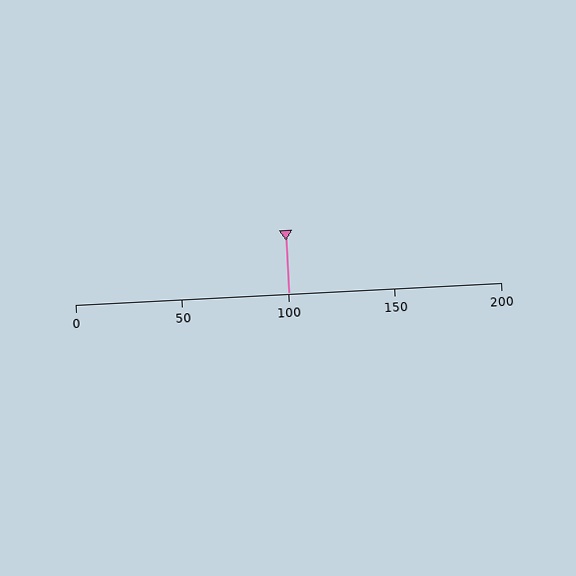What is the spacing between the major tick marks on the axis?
The major ticks are spaced 50 apart.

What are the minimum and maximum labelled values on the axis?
The axis runs from 0 to 200.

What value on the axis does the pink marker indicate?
The marker indicates approximately 100.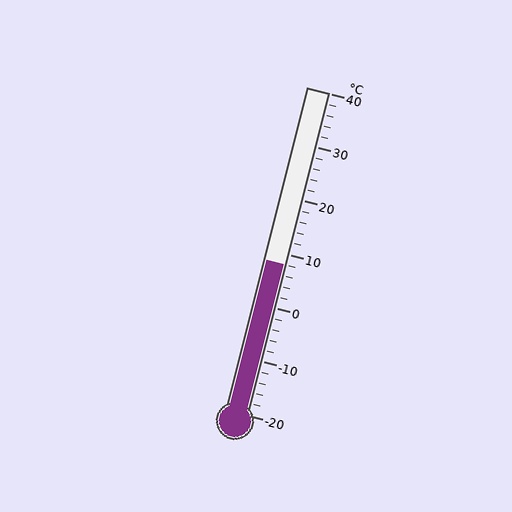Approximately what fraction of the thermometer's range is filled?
The thermometer is filled to approximately 45% of its range.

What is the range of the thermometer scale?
The thermometer scale ranges from -20°C to 40°C.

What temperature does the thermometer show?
The thermometer shows approximately 8°C.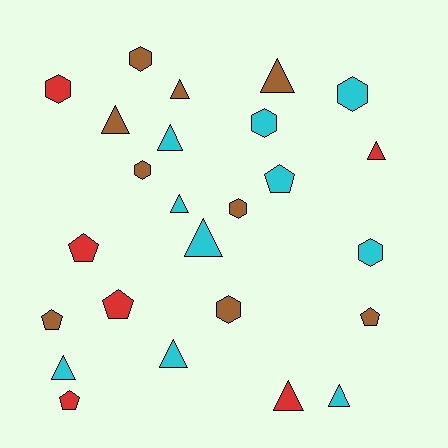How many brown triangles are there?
There are 3 brown triangles.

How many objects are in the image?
There are 25 objects.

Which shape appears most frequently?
Triangle, with 11 objects.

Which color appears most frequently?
Cyan, with 10 objects.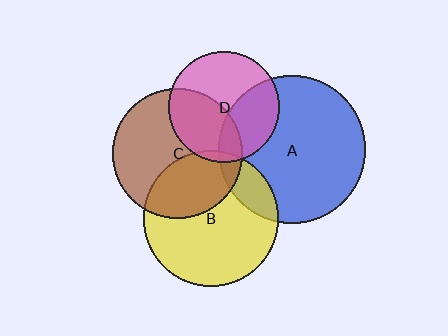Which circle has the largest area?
Circle A (blue).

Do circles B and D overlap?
Yes.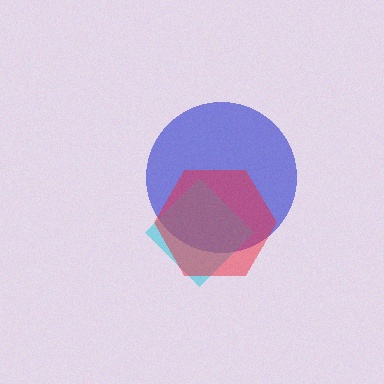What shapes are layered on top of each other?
The layered shapes are: a blue circle, a cyan diamond, a red hexagon.